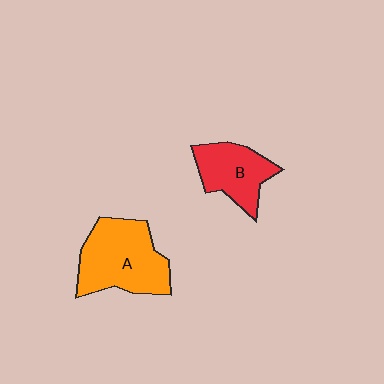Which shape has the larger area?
Shape A (orange).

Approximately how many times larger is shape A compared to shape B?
Approximately 1.5 times.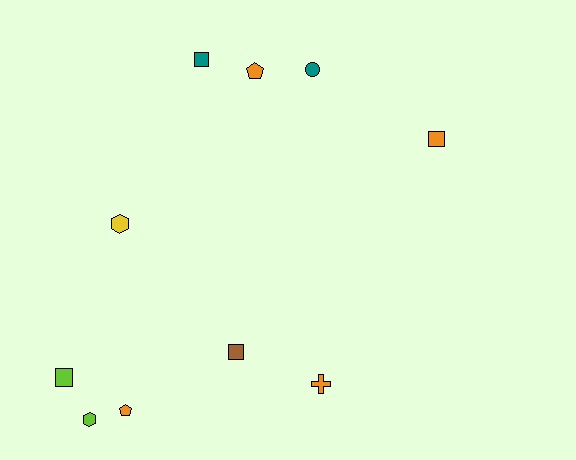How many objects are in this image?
There are 10 objects.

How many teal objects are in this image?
There are 2 teal objects.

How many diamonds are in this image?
There are no diamonds.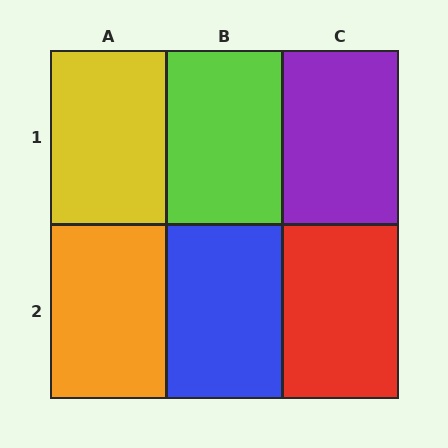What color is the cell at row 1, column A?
Yellow.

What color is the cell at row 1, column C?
Purple.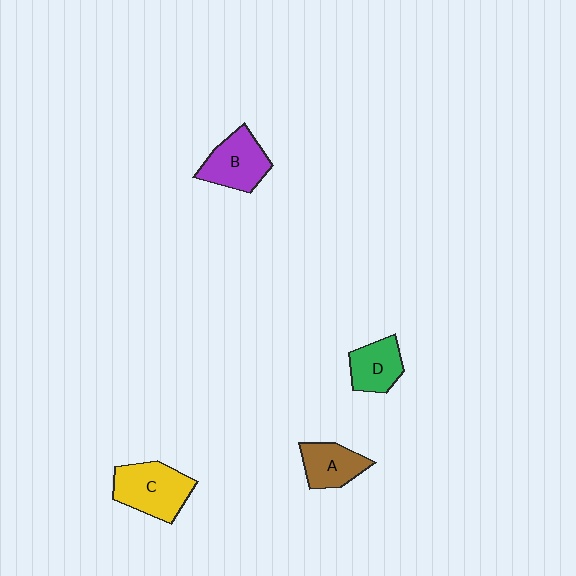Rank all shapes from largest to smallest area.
From largest to smallest: C (yellow), B (purple), A (brown), D (green).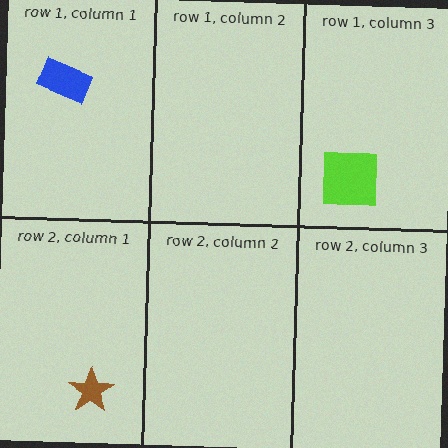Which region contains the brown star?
The row 2, column 1 region.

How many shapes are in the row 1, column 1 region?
1.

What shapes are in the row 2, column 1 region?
The brown star.